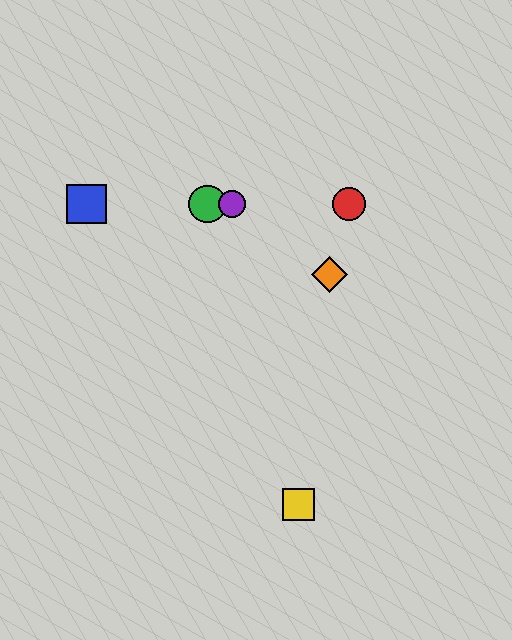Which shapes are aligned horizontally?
The red circle, the blue square, the green circle, the purple circle are aligned horizontally.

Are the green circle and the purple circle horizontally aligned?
Yes, both are at y≈204.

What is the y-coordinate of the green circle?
The green circle is at y≈204.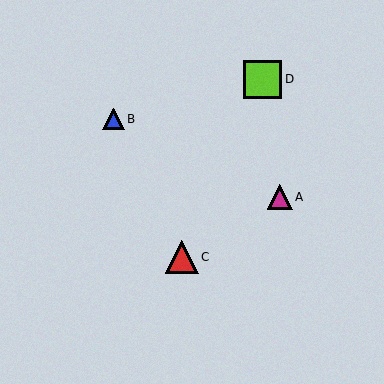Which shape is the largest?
The lime square (labeled D) is the largest.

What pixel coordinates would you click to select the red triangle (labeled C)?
Click at (182, 257) to select the red triangle C.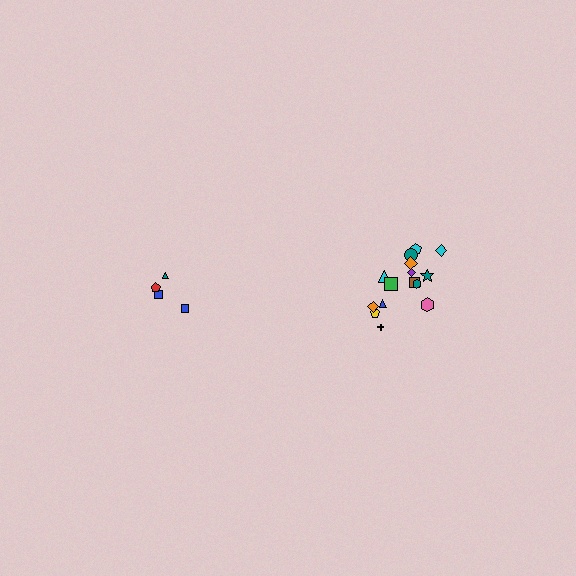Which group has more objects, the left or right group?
The right group.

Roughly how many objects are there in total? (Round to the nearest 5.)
Roughly 20 objects in total.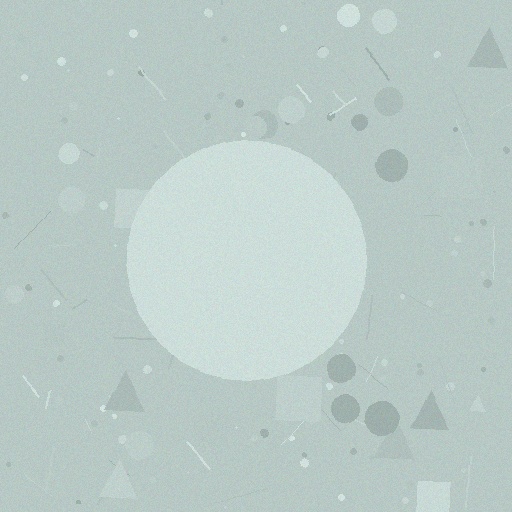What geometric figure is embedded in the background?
A circle is embedded in the background.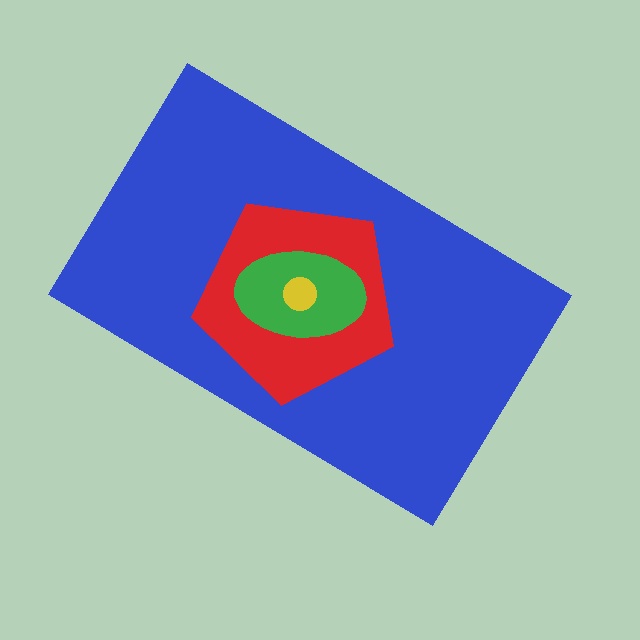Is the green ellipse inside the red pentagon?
Yes.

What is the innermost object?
The yellow circle.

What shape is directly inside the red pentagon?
The green ellipse.